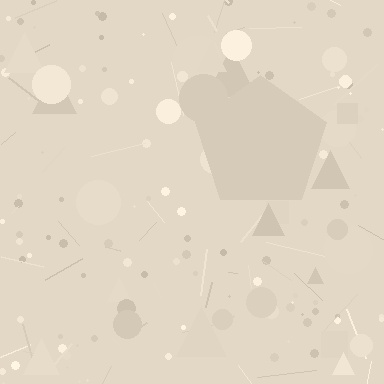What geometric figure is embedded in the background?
A pentagon is embedded in the background.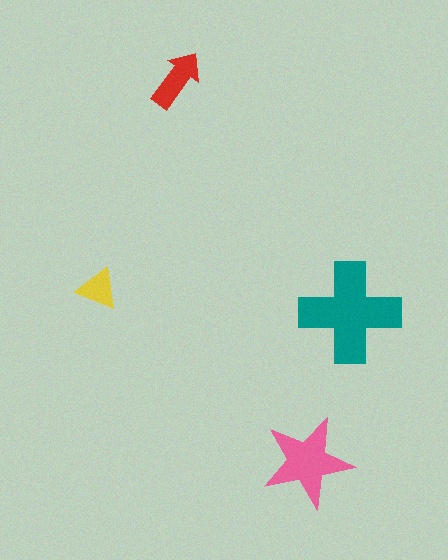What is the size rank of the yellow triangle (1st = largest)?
4th.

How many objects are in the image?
There are 4 objects in the image.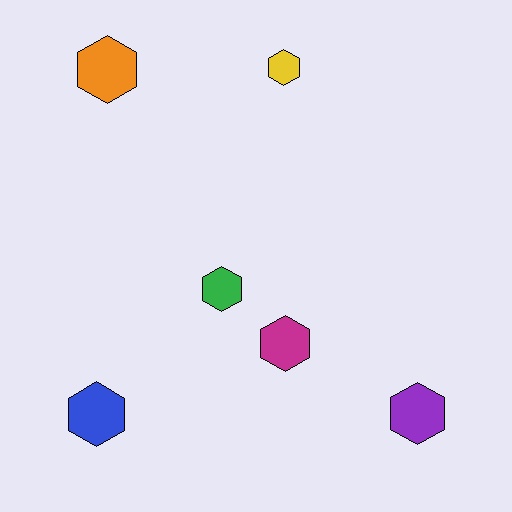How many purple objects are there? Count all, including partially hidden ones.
There is 1 purple object.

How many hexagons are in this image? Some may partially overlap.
There are 6 hexagons.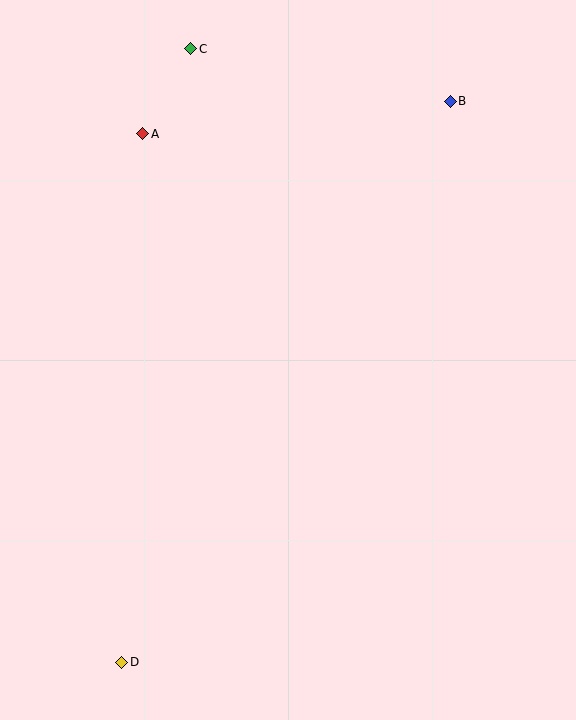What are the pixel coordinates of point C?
Point C is at (191, 49).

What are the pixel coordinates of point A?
Point A is at (143, 134).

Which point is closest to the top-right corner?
Point B is closest to the top-right corner.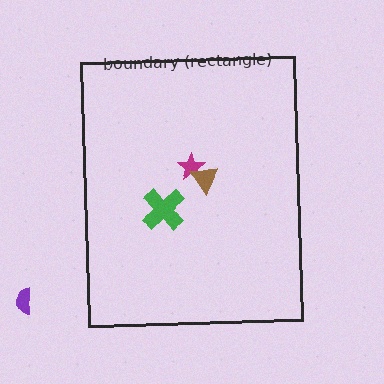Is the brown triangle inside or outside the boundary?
Inside.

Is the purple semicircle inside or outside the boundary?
Outside.